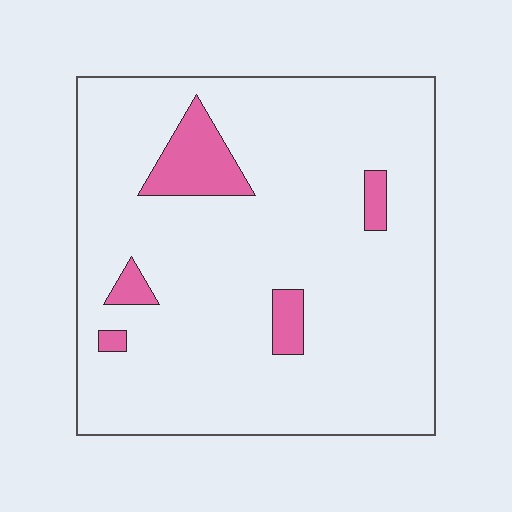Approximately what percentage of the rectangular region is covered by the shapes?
Approximately 10%.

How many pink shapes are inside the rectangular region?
5.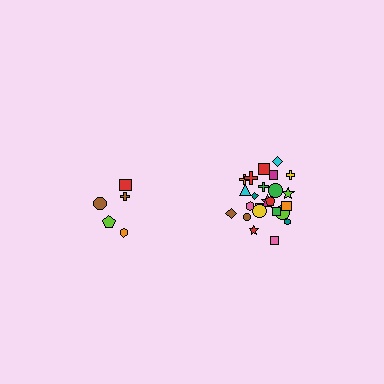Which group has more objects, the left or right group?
The right group.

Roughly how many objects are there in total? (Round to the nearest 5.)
Roughly 30 objects in total.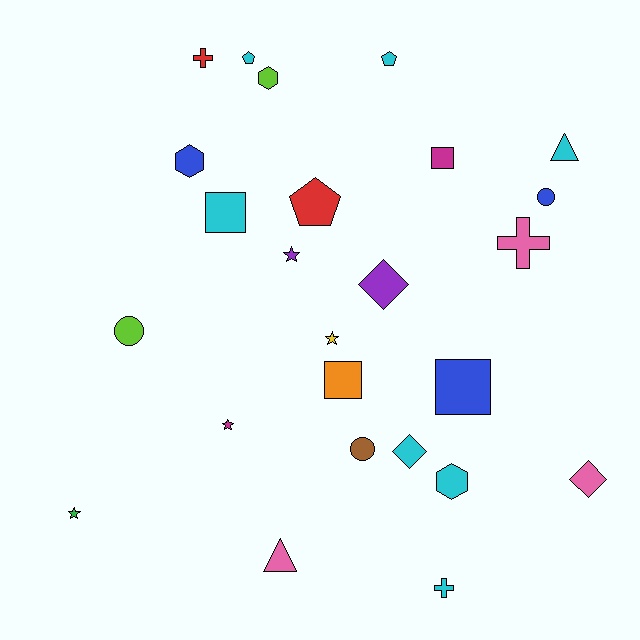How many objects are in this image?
There are 25 objects.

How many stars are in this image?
There are 4 stars.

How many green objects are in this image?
There is 1 green object.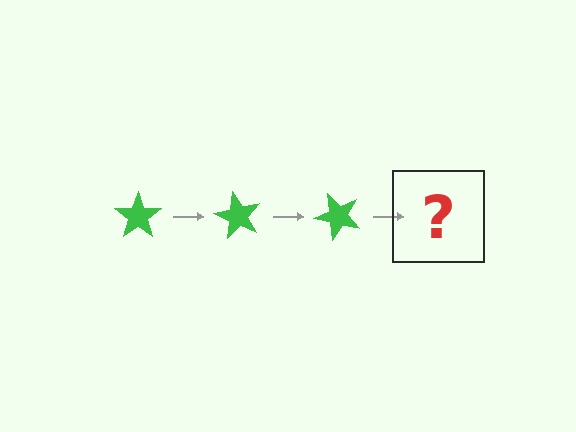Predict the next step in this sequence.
The next step is a green star rotated 180 degrees.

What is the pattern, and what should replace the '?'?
The pattern is that the star rotates 60 degrees each step. The '?' should be a green star rotated 180 degrees.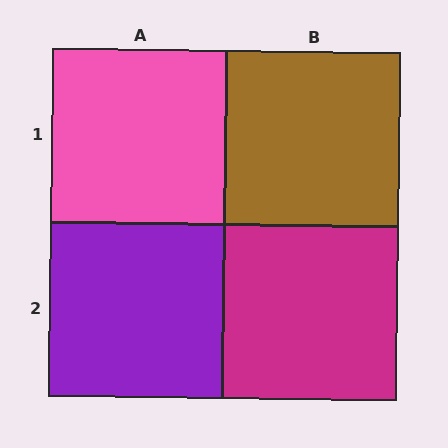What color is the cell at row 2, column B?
Magenta.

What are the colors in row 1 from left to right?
Pink, brown.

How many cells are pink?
1 cell is pink.